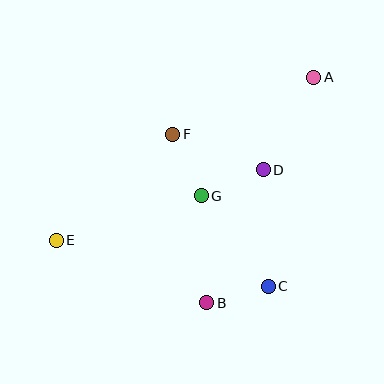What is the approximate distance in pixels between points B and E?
The distance between B and E is approximately 163 pixels.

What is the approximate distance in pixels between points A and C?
The distance between A and C is approximately 214 pixels.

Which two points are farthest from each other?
Points A and E are farthest from each other.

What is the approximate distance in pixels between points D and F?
The distance between D and F is approximately 97 pixels.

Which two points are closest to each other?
Points B and C are closest to each other.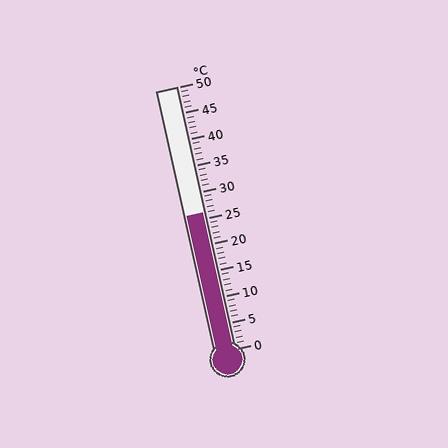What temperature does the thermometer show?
The thermometer shows approximately 26°C.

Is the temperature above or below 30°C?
The temperature is below 30°C.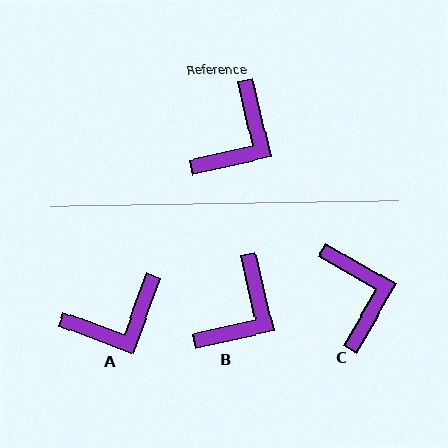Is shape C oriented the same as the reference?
No, it is off by about 47 degrees.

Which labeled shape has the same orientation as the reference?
B.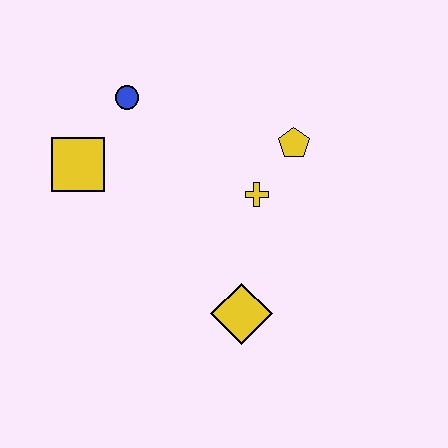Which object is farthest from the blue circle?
The yellow diamond is farthest from the blue circle.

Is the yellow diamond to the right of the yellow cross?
No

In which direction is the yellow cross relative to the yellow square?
The yellow cross is to the right of the yellow square.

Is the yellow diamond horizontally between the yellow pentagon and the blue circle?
Yes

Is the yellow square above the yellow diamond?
Yes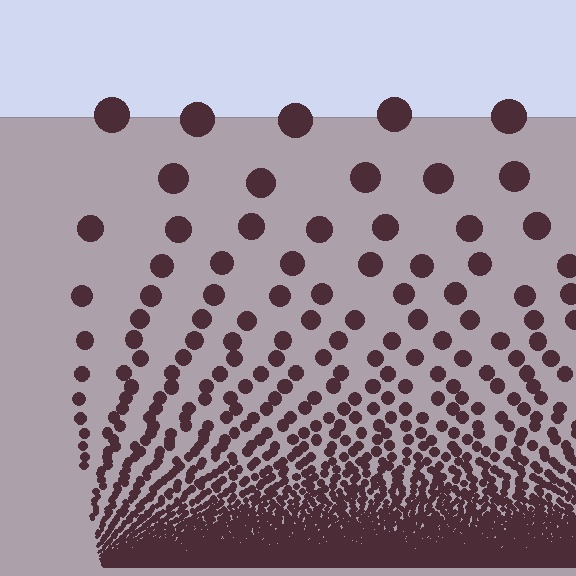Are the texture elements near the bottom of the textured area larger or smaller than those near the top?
Smaller. The gradient is inverted — elements near the bottom are smaller and denser.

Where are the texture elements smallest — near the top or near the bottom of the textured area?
Near the bottom.